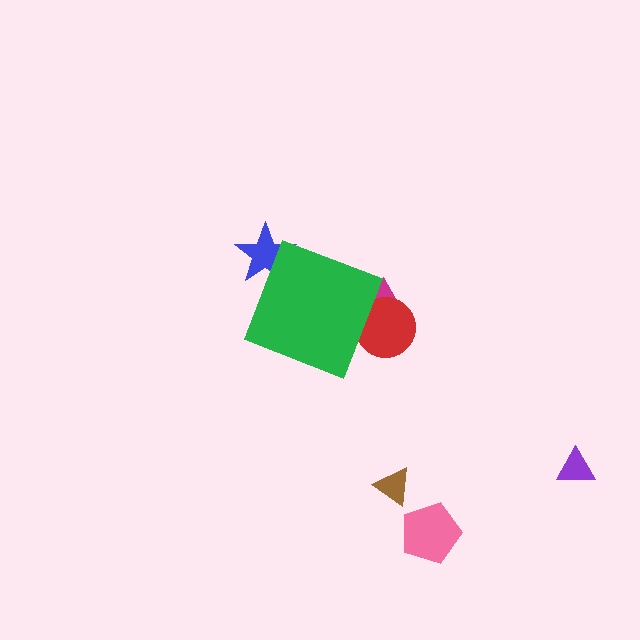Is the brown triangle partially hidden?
No, the brown triangle is fully visible.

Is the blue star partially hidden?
Yes, the blue star is partially hidden behind the green diamond.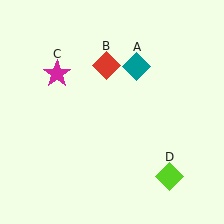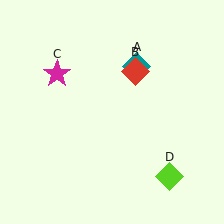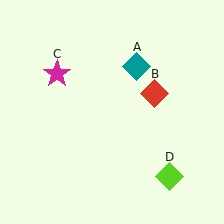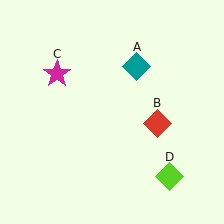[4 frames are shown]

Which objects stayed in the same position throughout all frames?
Teal diamond (object A) and magenta star (object C) and lime diamond (object D) remained stationary.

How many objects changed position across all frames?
1 object changed position: red diamond (object B).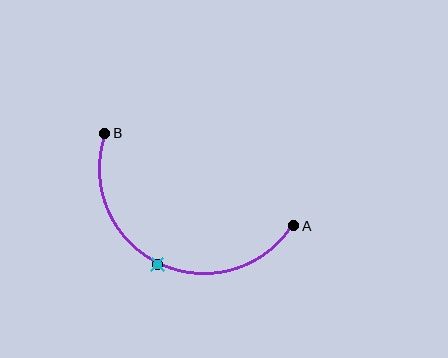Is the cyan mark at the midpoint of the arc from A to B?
Yes. The cyan mark lies on the arc at equal arc-length from both A and B — it is the arc midpoint.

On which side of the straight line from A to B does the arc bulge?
The arc bulges below the straight line connecting A and B.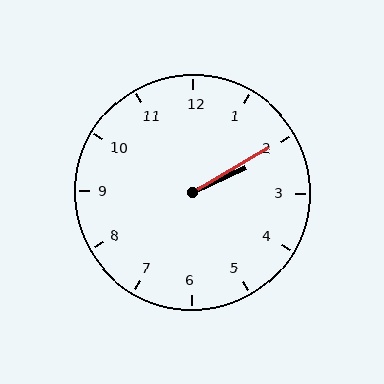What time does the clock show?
2:10.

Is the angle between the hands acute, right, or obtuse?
It is acute.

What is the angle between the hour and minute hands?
Approximately 5 degrees.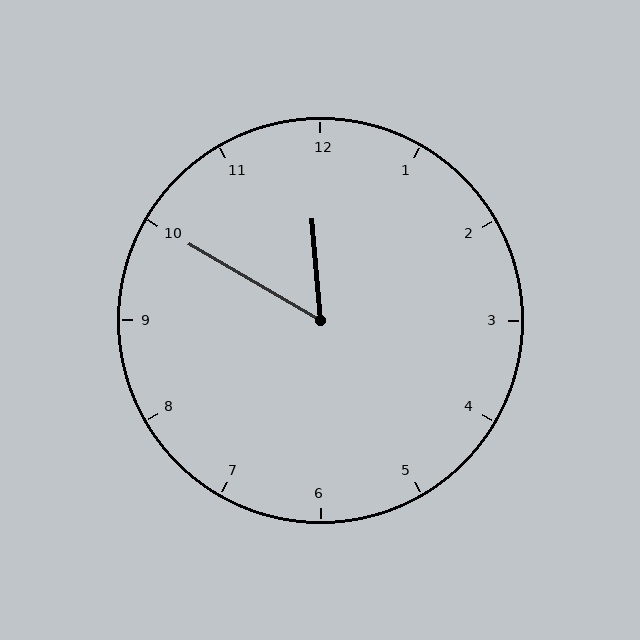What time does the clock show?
11:50.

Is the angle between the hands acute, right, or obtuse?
It is acute.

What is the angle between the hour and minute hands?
Approximately 55 degrees.